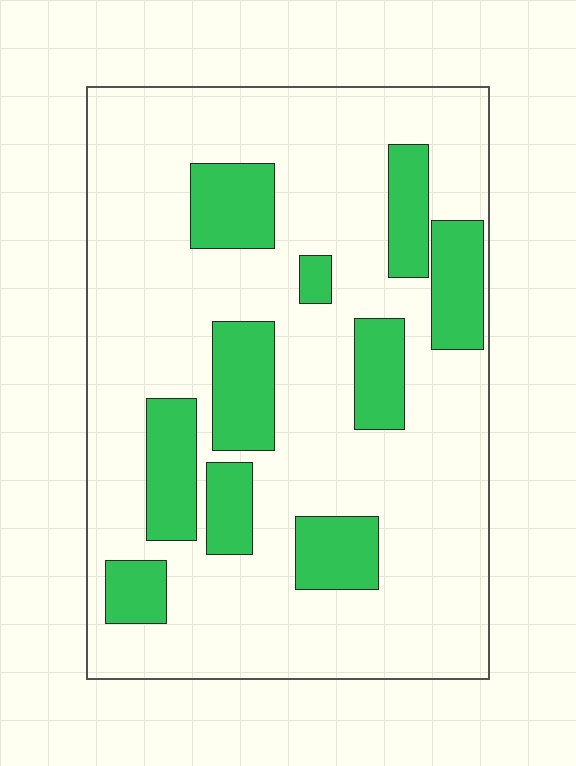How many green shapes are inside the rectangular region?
10.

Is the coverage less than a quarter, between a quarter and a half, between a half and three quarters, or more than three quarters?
Less than a quarter.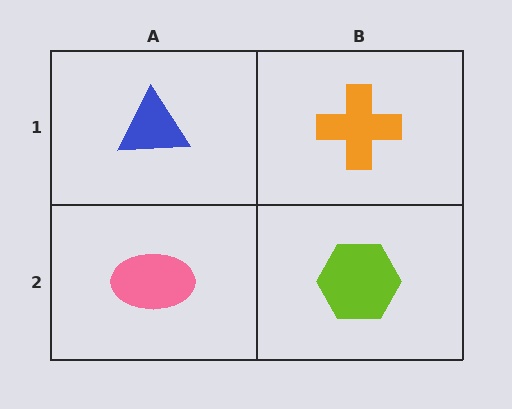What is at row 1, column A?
A blue triangle.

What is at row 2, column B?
A lime hexagon.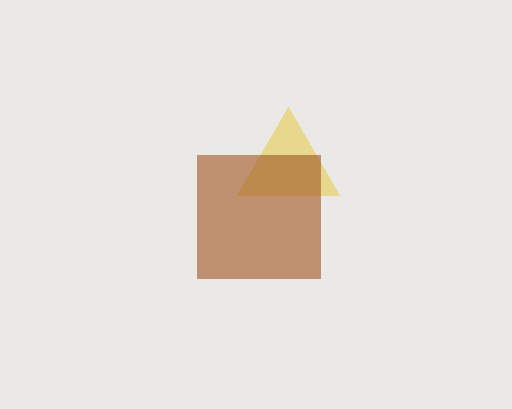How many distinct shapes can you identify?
There are 2 distinct shapes: a yellow triangle, a brown square.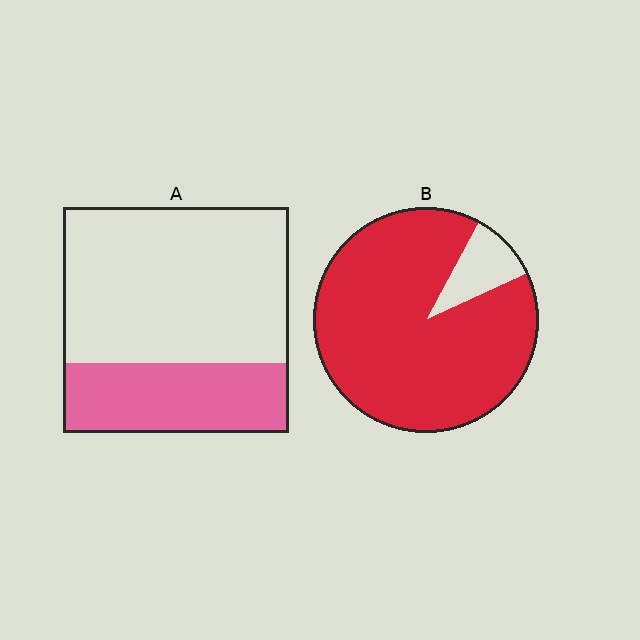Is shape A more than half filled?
No.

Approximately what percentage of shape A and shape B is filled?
A is approximately 30% and B is approximately 90%.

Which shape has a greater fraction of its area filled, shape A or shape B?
Shape B.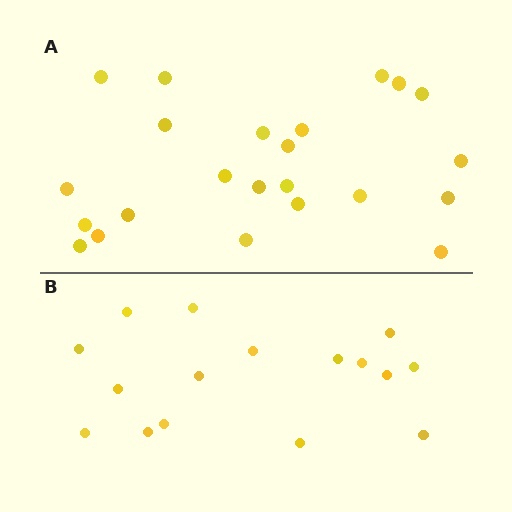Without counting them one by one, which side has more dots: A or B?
Region A (the top region) has more dots.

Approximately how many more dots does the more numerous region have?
Region A has roughly 8 or so more dots than region B.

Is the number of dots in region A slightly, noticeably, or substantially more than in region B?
Region A has noticeably more, but not dramatically so. The ratio is roughly 1.4 to 1.